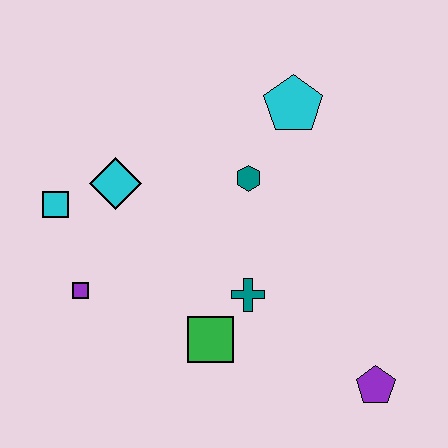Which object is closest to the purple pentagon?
The teal cross is closest to the purple pentagon.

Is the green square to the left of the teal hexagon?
Yes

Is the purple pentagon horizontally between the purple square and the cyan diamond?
No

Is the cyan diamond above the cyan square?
Yes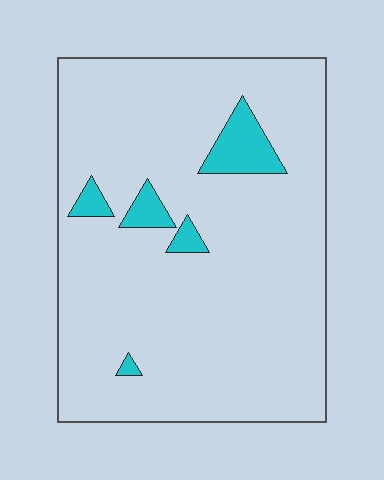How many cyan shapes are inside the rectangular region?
5.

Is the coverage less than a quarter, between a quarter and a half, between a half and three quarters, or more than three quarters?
Less than a quarter.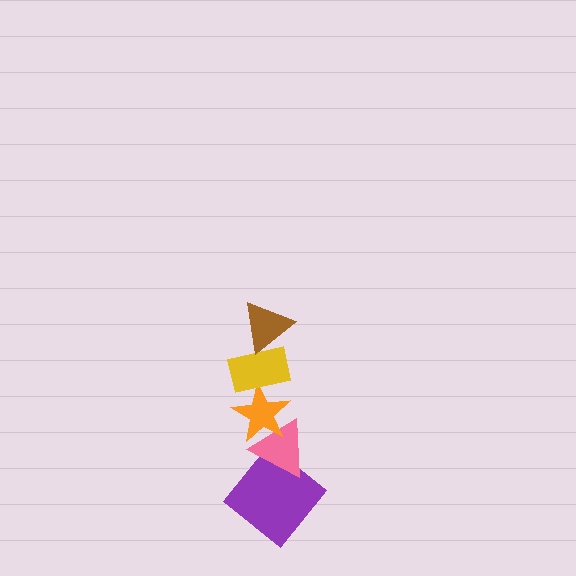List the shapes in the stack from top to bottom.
From top to bottom: the brown triangle, the yellow rectangle, the orange star, the pink triangle, the purple diamond.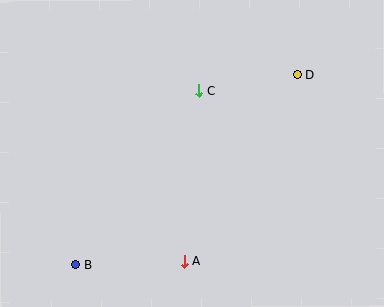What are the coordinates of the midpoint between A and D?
The midpoint between A and D is at (241, 168).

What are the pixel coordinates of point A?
Point A is at (184, 261).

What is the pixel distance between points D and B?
The distance between D and B is 292 pixels.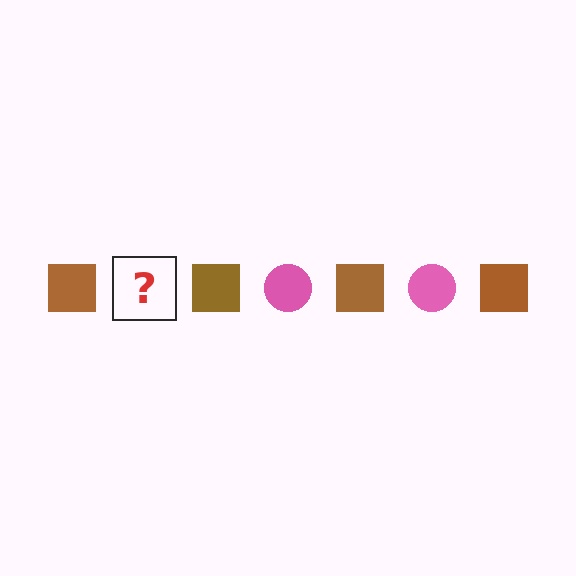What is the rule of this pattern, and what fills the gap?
The rule is that the pattern alternates between brown square and pink circle. The gap should be filled with a pink circle.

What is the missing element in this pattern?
The missing element is a pink circle.